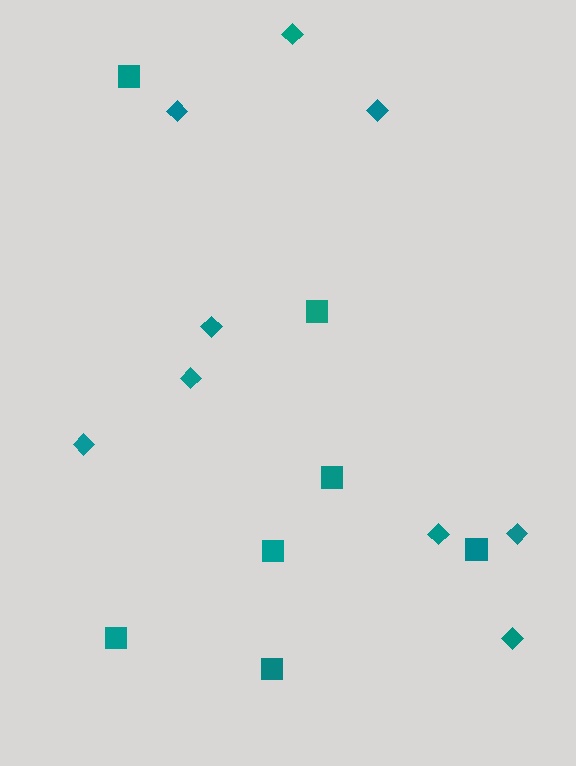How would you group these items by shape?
There are 2 groups: one group of diamonds (9) and one group of squares (7).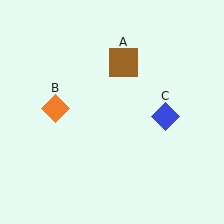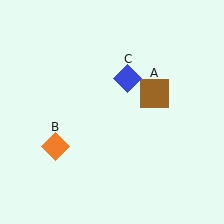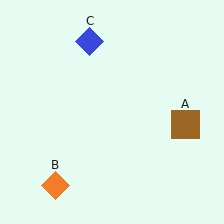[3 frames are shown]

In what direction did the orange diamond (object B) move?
The orange diamond (object B) moved down.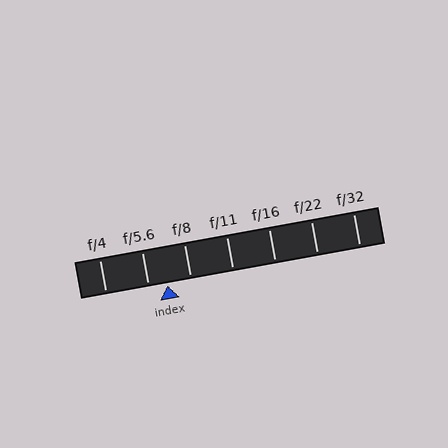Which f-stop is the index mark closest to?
The index mark is closest to f/5.6.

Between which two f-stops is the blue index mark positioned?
The index mark is between f/5.6 and f/8.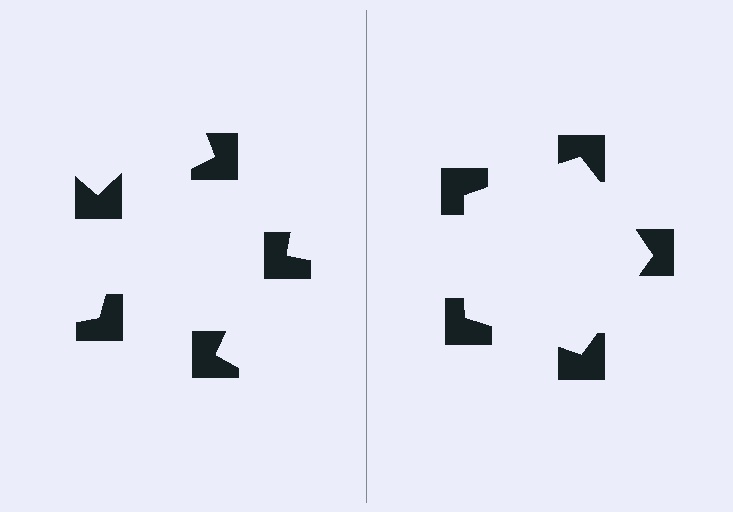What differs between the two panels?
The notched squares are positioned identically on both sides; only the wedge orientations differ. On the right they align to a pentagon; on the left they are misaligned.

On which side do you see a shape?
An illusory pentagon appears on the right side. On the left side the wedge cuts are rotated, so no coherent shape forms.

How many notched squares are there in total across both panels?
10 — 5 on each side.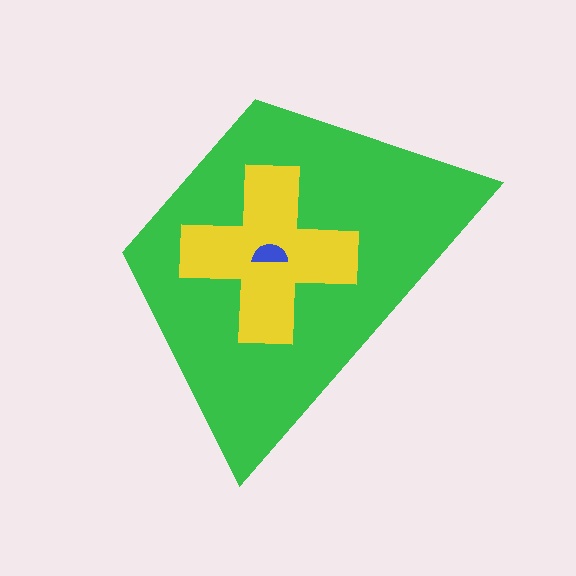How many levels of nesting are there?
3.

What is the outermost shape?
The green trapezoid.